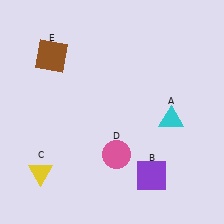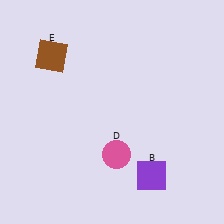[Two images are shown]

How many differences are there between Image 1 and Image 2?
There are 2 differences between the two images.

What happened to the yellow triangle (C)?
The yellow triangle (C) was removed in Image 2. It was in the bottom-left area of Image 1.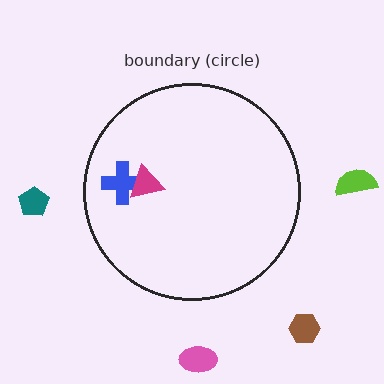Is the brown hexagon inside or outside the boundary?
Outside.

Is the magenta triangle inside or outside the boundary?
Inside.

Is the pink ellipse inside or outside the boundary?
Outside.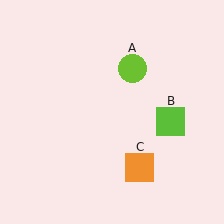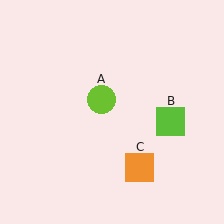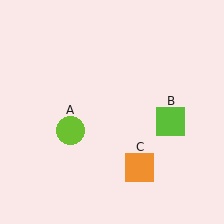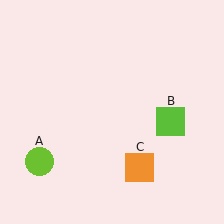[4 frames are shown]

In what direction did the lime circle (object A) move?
The lime circle (object A) moved down and to the left.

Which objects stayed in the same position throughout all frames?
Lime square (object B) and orange square (object C) remained stationary.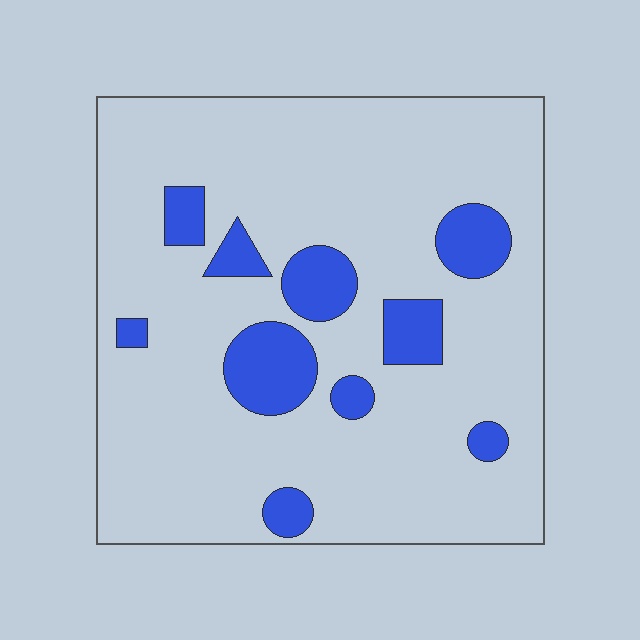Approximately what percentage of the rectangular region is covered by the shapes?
Approximately 15%.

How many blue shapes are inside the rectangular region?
10.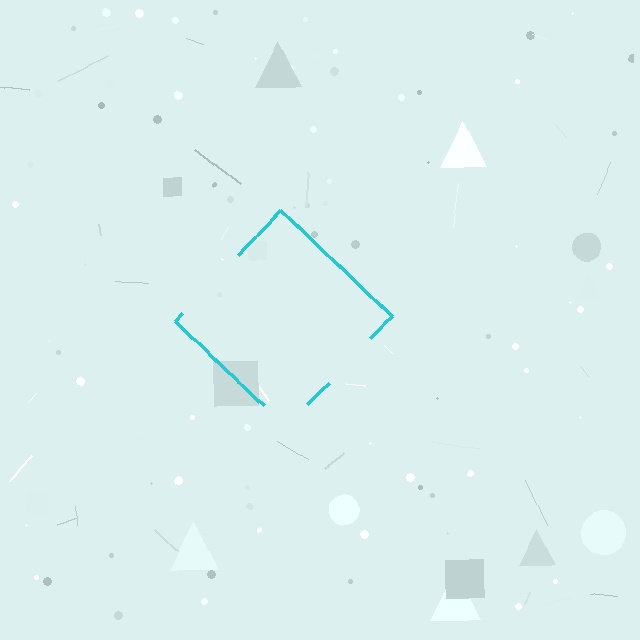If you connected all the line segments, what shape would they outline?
They would outline a diamond.